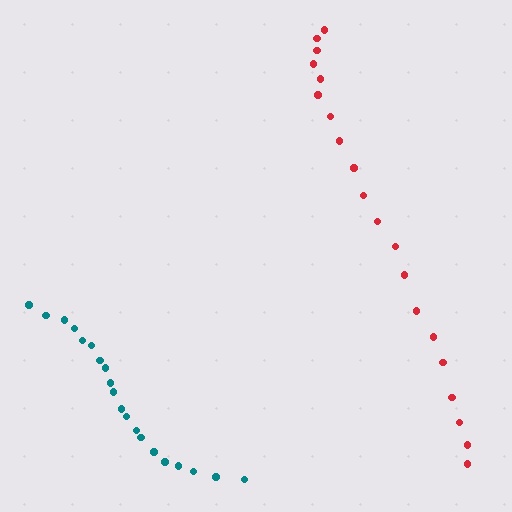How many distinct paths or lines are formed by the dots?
There are 2 distinct paths.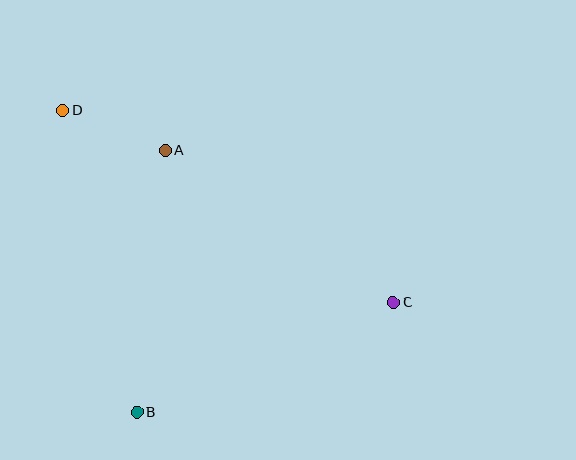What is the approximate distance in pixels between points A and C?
The distance between A and C is approximately 274 pixels.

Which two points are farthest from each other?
Points C and D are farthest from each other.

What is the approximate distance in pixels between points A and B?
The distance between A and B is approximately 263 pixels.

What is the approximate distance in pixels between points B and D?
The distance between B and D is approximately 311 pixels.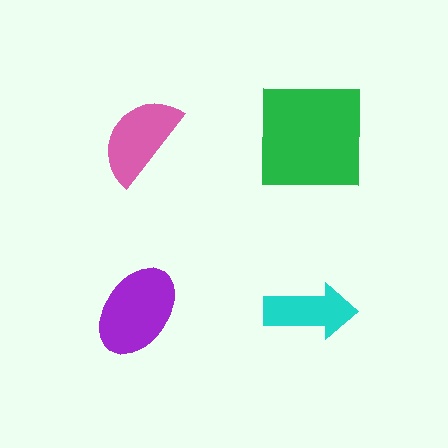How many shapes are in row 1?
2 shapes.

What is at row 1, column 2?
A green square.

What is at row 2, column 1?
A purple ellipse.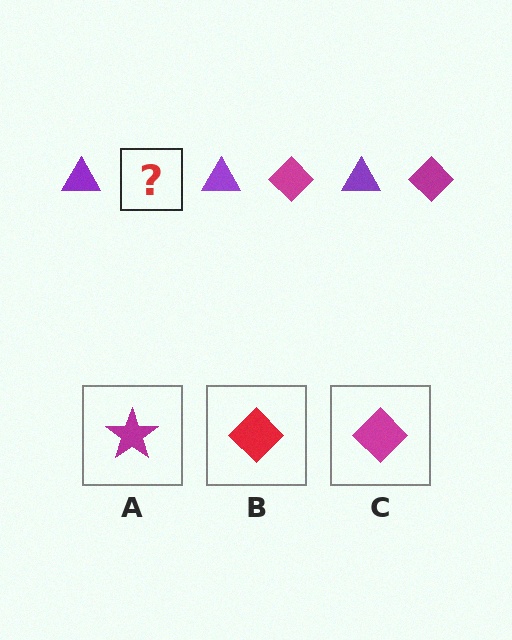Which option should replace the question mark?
Option C.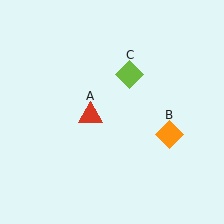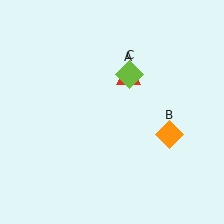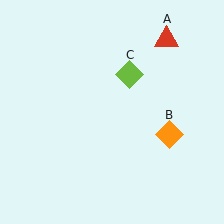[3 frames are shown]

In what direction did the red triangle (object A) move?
The red triangle (object A) moved up and to the right.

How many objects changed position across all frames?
1 object changed position: red triangle (object A).